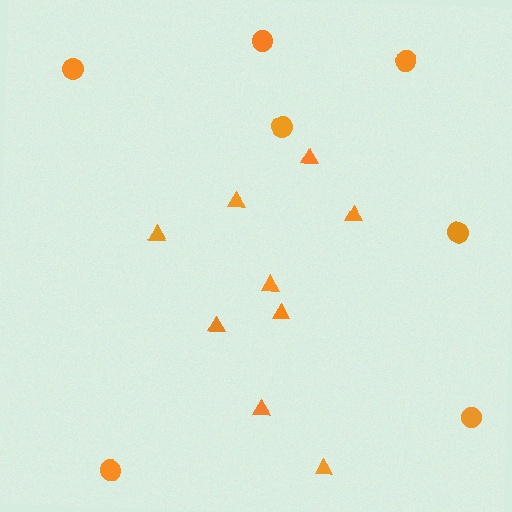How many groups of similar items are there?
There are 2 groups: one group of circles (7) and one group of triangles (9).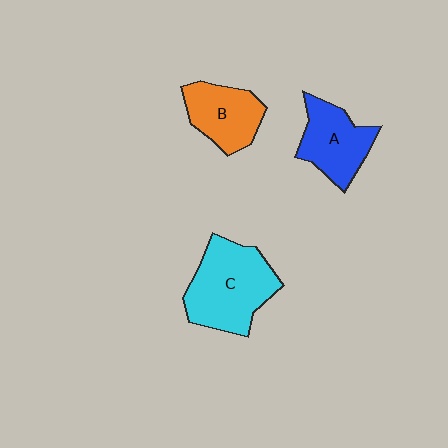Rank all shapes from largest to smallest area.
From largest to smallest: C (cyan), A (blue), B (orange).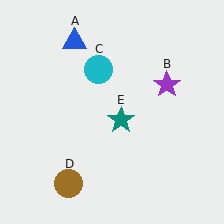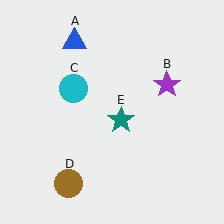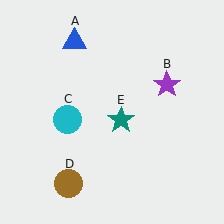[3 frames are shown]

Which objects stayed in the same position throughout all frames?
Blue triangle (object A) and purple star (object B) and brown circle (object D) and teal star (object E) remained stationary.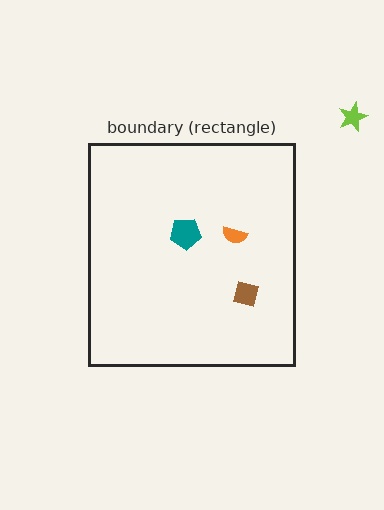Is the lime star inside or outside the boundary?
Outside.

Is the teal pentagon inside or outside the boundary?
Inside.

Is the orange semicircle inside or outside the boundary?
Inside.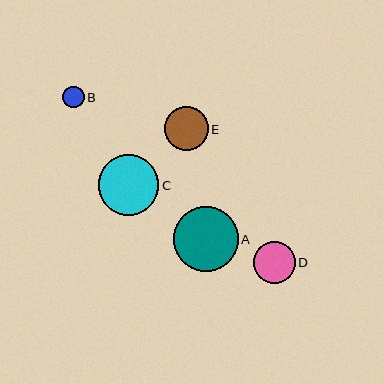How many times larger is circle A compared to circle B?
Circle A is approximately 3.0 times the size of circle B.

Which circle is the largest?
Circle A is the largest with a size of approximately 65 pixels.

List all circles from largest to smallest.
From largest to smallest: A, C, E, D, B.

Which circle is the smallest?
Circle B is the smallest with a size of approximately 22 pixels.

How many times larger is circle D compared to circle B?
Circle D is approximately 1.9 times the size of circle B.